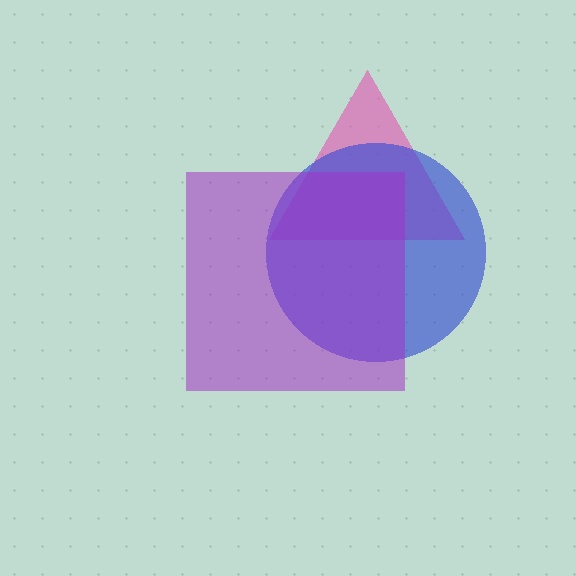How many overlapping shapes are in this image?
There are 3 overlapping shapes in the image.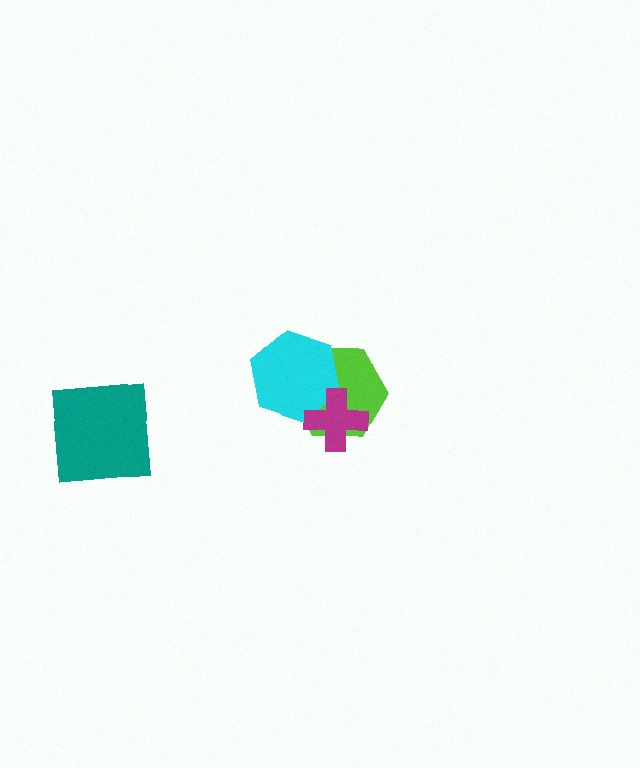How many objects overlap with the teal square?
0 objects overlap with the teal square.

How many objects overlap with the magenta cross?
2 objects overlap with the magenta cross.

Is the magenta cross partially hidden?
No, no other shape covers it.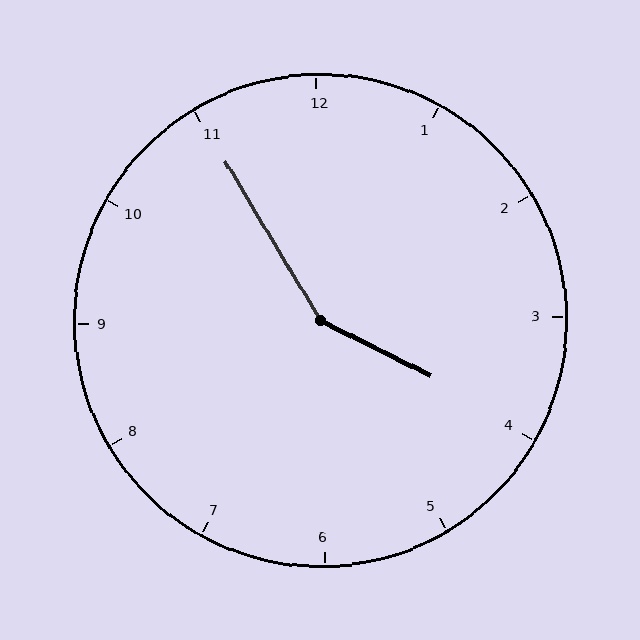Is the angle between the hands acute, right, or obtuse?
It is obtuse.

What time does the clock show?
3:55.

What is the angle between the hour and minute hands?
Approximately 148 degrees.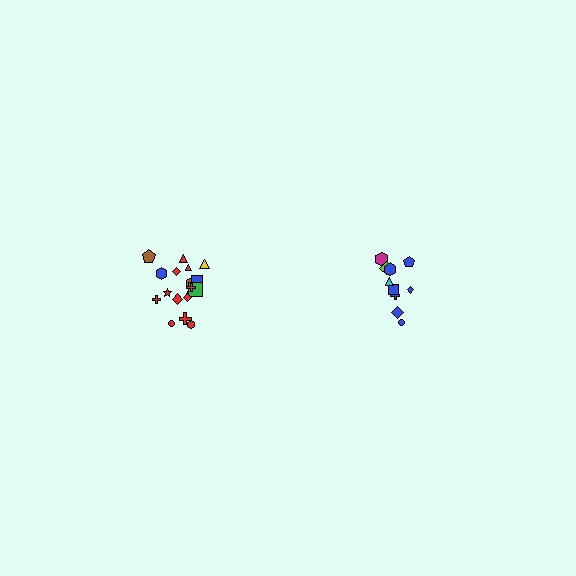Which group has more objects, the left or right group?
The left group.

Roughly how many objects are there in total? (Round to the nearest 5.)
Roughly 30 objects in total.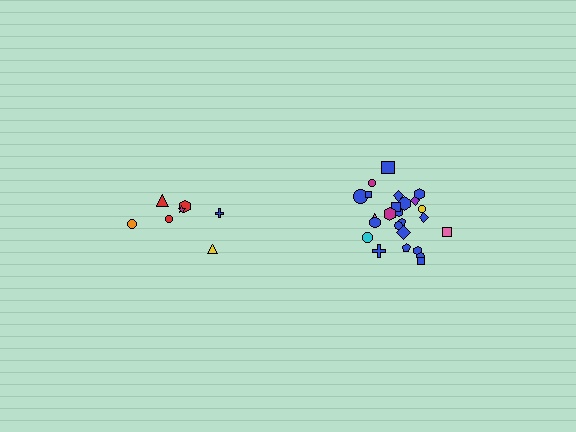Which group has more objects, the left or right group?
The right group.